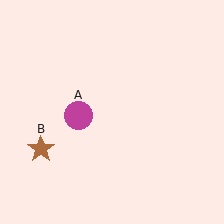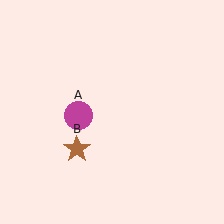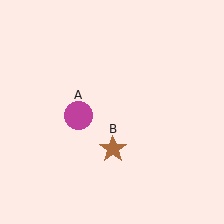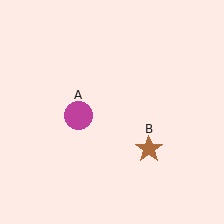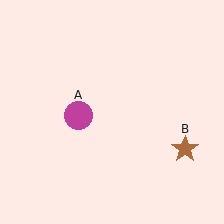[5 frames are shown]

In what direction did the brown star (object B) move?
The brown star (object B) moved right.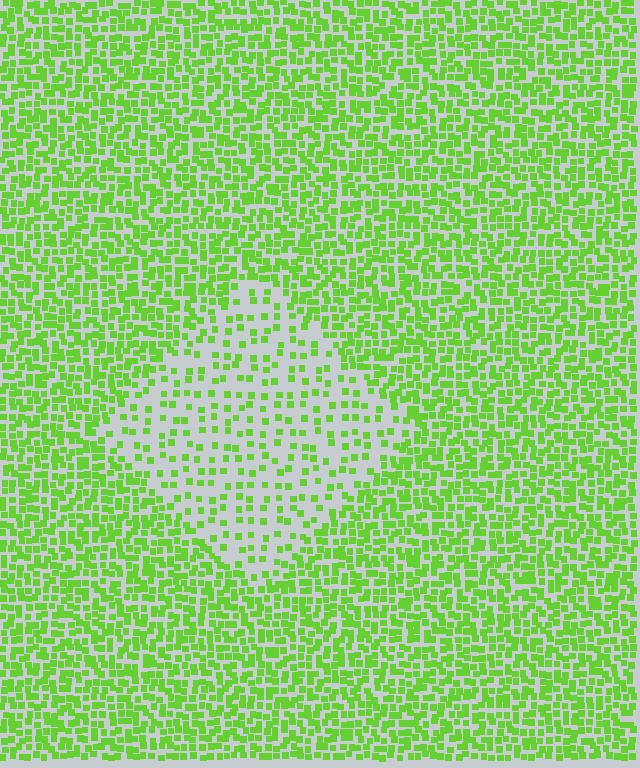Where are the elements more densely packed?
The elements are more densely packed outside the diamond boundary.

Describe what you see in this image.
The image contains small lime elements arranged at two different densities. A diamond-shaped region is visible where the elements are less densely packed than the surrounding area.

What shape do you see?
I see a diamond.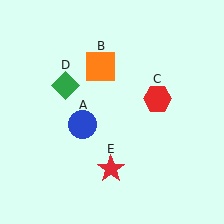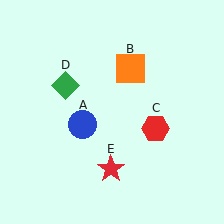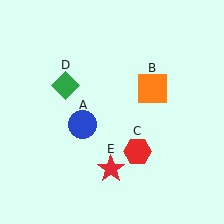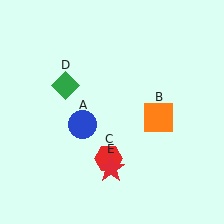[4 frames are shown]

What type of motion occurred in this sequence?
The orange square (object B), red hexagon (object C) rotated clockwise around the center of the scene.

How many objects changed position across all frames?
2 objects changed position: orange square (object B), red hexagon (object C).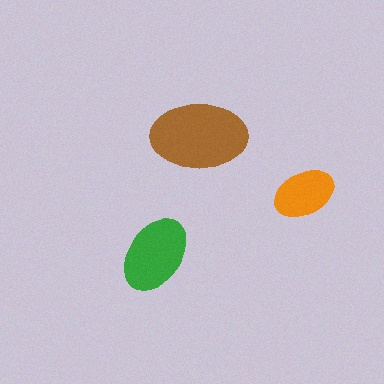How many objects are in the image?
There are 3 objects in the image.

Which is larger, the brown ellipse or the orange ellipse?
The brown one.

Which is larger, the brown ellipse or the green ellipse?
The brown one.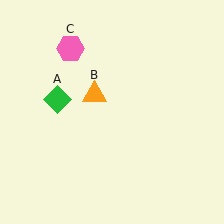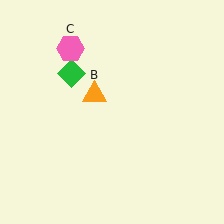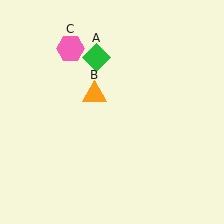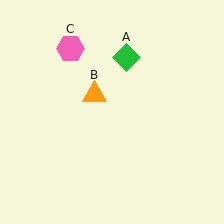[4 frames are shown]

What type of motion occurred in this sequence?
The green diamond (object A) rotated clockwise around the center of the scene.